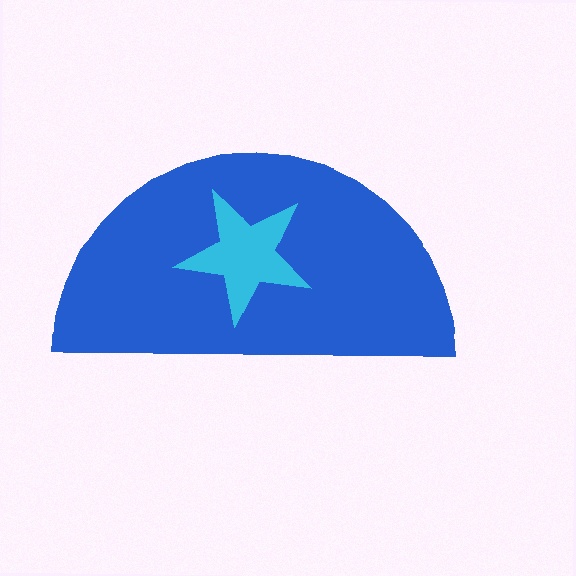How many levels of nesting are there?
2.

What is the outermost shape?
The blue semicircle.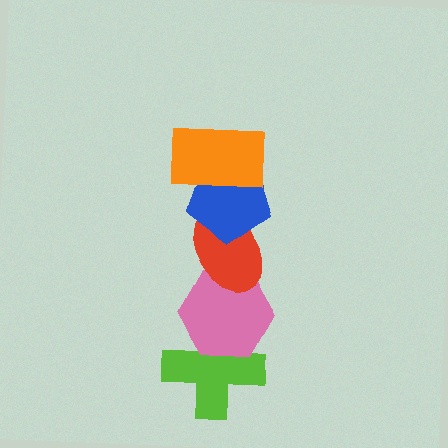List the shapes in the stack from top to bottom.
From top to bottom: the orange rectangle, the blue pentagon, the red ellipse, the pink hexagon, the lime cross.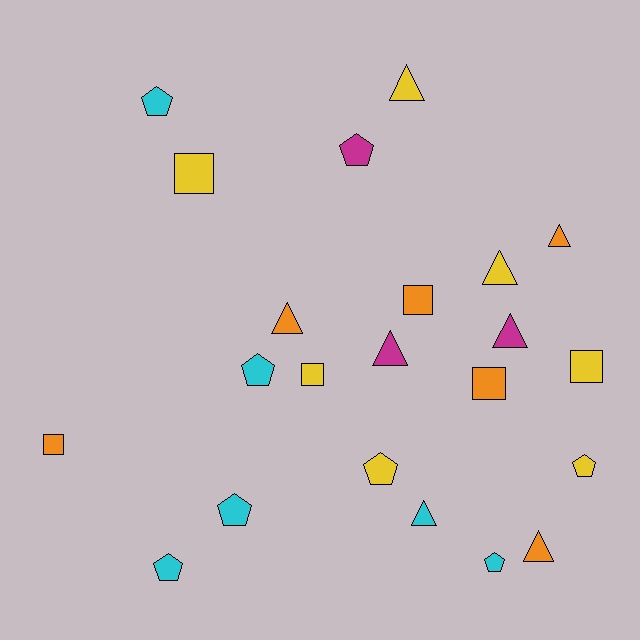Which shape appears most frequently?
Triangle, with 8 objects.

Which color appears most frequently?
Yellow, with 7 objects.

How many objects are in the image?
There are 22 objects.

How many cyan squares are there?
There are no cyan squares.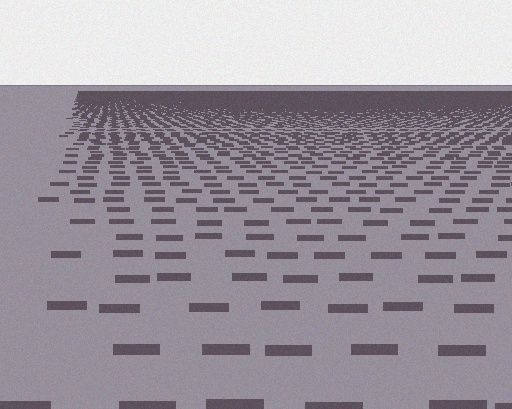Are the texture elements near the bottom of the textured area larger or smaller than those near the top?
Larger. Near the bottom, elements are closer to the viewer and appear at a bigger on-screen size.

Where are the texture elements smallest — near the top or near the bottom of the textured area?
Near the top.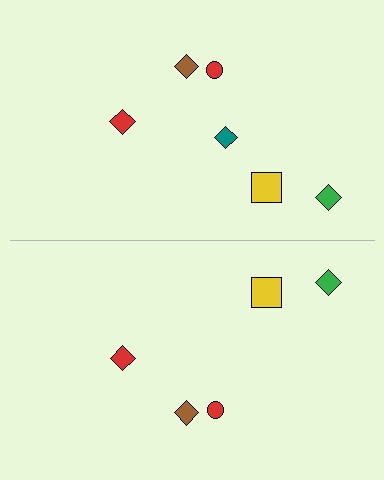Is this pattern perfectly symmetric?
No, the pattern is not perfectly symmetric. A teal diamond is missing from the bottom side.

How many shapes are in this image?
There are 11 shapes in this image.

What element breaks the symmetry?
A teal diamond is missing from the bottom side.